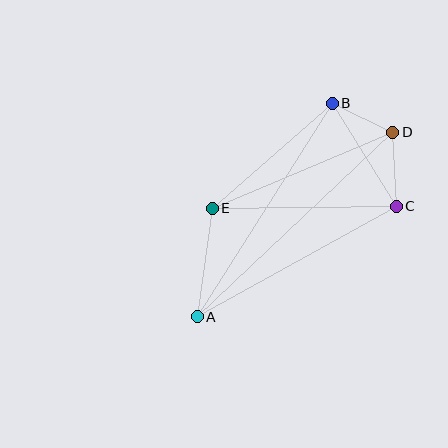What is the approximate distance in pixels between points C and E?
The distance between C and E is approximately 184 pixels.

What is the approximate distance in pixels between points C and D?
The distance between C and D is approximately 74 pixels.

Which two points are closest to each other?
Points B and D are closest to each other.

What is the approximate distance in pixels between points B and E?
The distance between B and E is approximately 159 pixels.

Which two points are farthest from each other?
Points A and D are farthest from each other.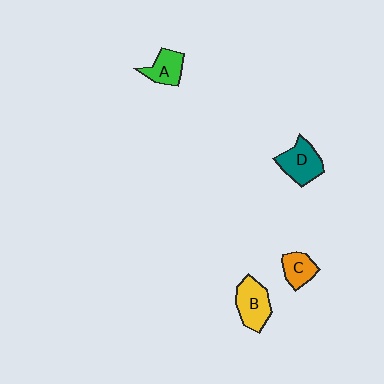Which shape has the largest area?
Shape B (yellow).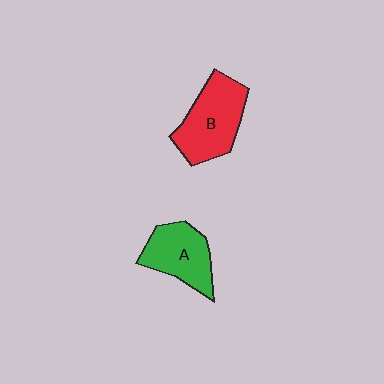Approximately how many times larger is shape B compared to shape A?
Approximately 1.2 times.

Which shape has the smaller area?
Shape A (green).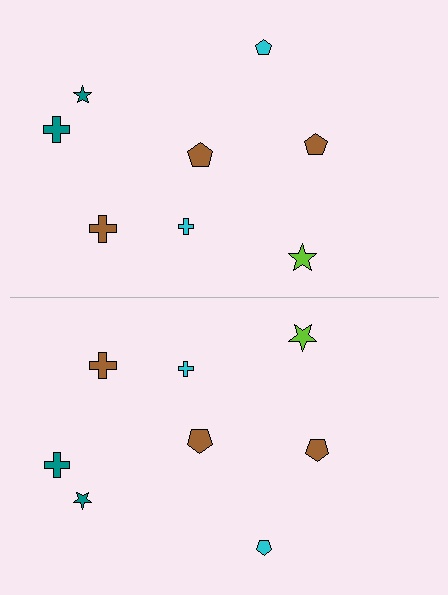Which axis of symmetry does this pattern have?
The pattern has a horizontal axis of symmetry running through the center of the image.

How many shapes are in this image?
There are 16 shapes in this image.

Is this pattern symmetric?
Yes, this pattern has bilateral (reflection) symmetry.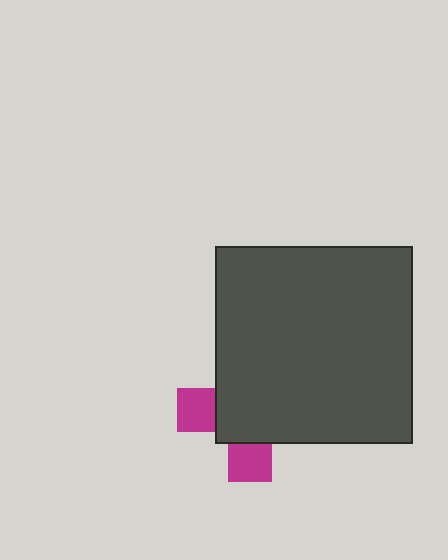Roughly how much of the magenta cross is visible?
A small part of it is visible (roughly 31%).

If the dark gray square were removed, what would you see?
You would see the complete magenta cross.